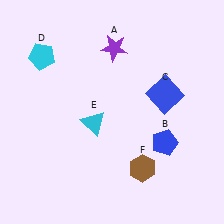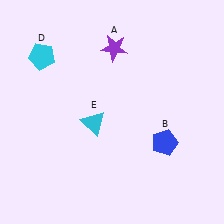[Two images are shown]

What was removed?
The brown hexagon (F), the blue square (C) were removed in Image 2.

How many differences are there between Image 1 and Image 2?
There are 2 differences between the two images.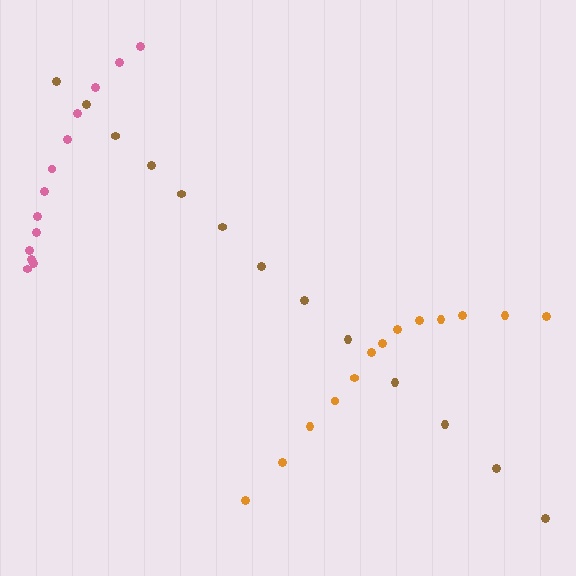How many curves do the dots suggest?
There are 3 distinct paths.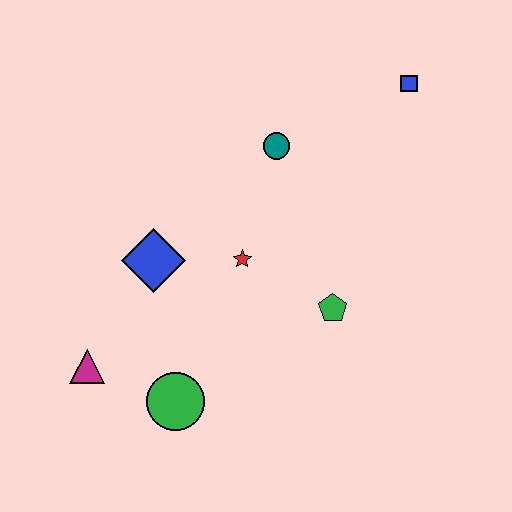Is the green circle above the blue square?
No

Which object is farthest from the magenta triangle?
The blue square is farthest from the magenta triangle.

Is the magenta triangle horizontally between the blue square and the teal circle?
No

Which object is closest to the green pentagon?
The red star is closest to the green pentagon.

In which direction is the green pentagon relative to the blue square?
The green pentagon is below the blue square.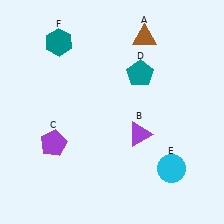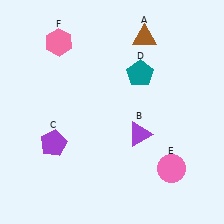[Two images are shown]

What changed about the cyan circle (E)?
In Image 1, E is cyan. In Image 2, it changed to pink.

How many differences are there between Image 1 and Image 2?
There are 2 differences between the two images.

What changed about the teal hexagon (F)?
In Image 1, F is teal. In Image 2, it changed to pink.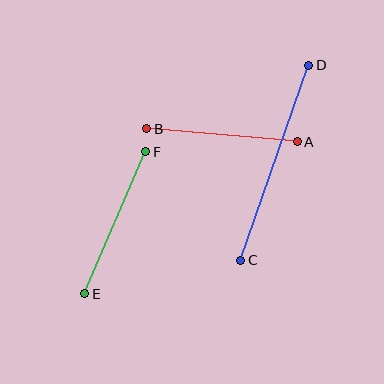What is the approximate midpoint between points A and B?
The midpoint is at approximately (222, 135) pixels.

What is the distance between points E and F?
The distance is approximately 154 pixels.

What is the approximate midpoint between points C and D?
The midpoint is at approximately (275, 163) pixels.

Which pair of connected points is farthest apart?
Points C and D are farthest apart.